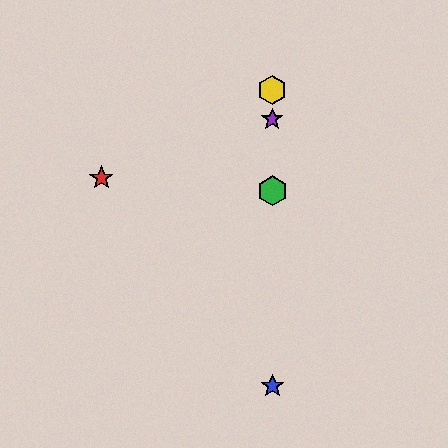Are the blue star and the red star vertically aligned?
No, the blue star is at x≈272 and the red star is at x≈101.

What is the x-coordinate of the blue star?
The blue star is at x≈272.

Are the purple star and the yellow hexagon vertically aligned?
Yes, both are at x≈272.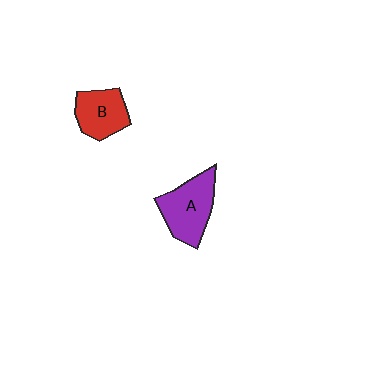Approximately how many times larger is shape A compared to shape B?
Approximately 1.3 times.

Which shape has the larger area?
Shape A (purple).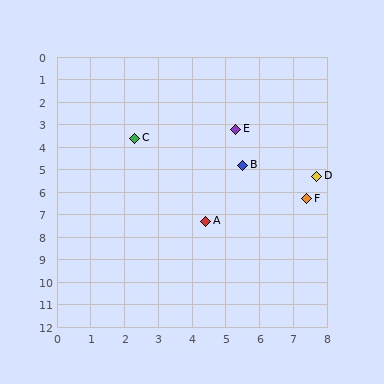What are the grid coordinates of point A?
Point A is at approximately (4.4, 7.3).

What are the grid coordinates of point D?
Point D is at approximately (7.7, 5.3).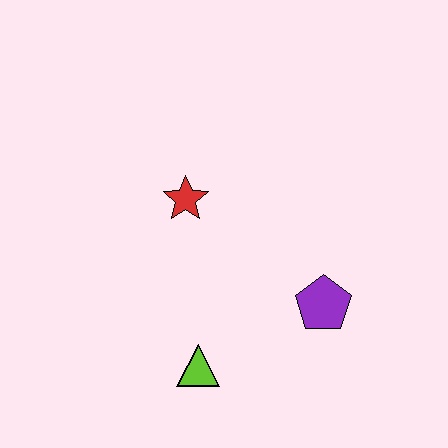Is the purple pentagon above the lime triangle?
Yes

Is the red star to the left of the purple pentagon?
Yes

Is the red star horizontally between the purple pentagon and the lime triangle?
No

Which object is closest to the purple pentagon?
The lime triangle is closest to the purple pentagon.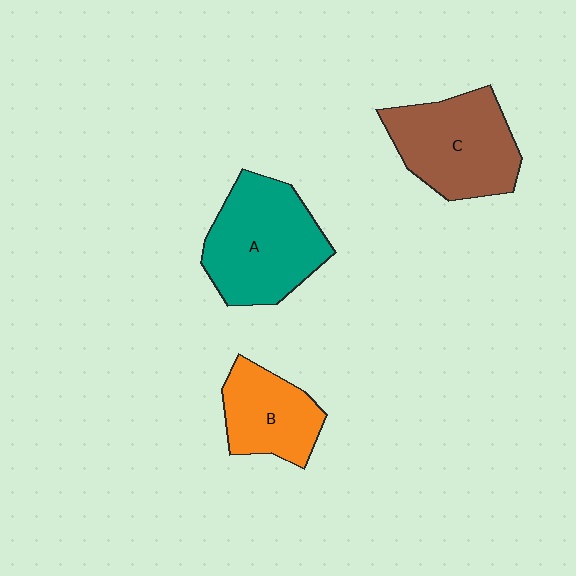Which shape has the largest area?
Shape A (teal).